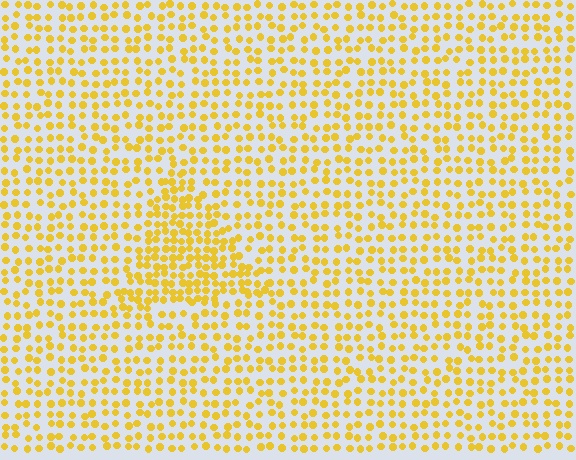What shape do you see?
I see a triangle.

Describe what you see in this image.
The image contains small yellow elements arranged at two different densities. A triangle-shaped region is visible where the elements are more densely packed than the surrounding area.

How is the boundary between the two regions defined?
The boundary is defined by a change in element density (approximately 1.7x ratio). All elements are the same color, size, and shape.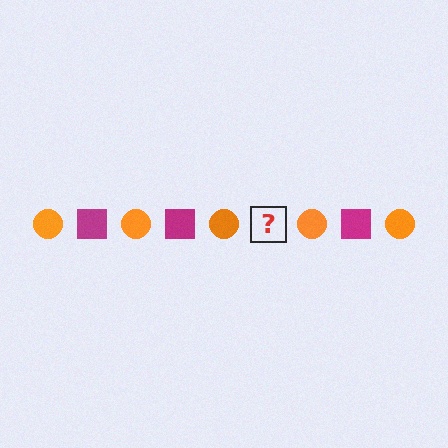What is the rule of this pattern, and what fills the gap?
The rule is that the pattern alternates between orange circle and magenta square. The gap should be filled with a magenta square.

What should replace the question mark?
The question mark should be replaced with a magenta square.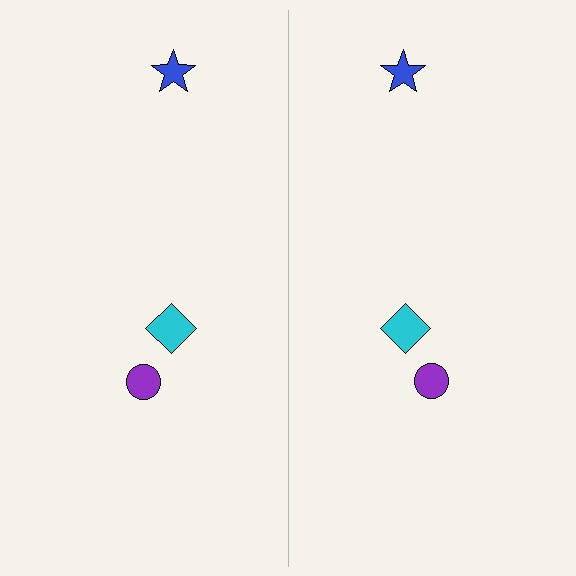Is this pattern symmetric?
Yes, this pattern has bilateral (reflection) symmetry.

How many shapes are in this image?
There are 6 shapes in this image.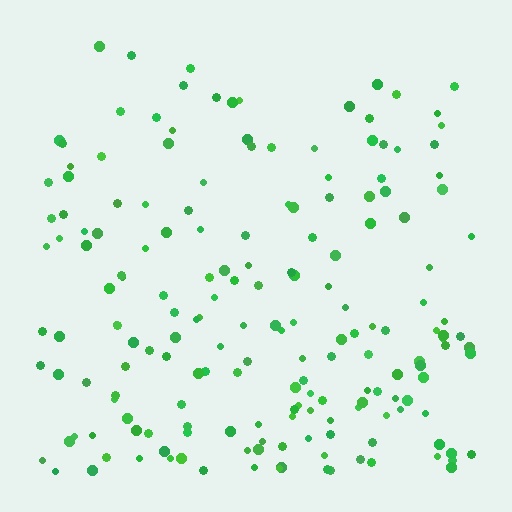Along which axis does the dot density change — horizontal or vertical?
Vertical.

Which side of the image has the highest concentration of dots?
The bottom.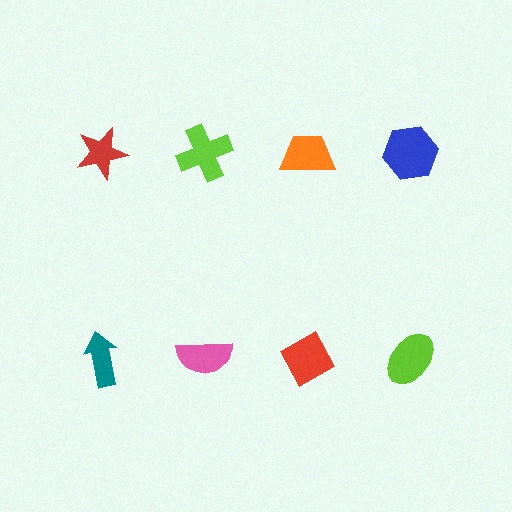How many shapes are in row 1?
4 shapes.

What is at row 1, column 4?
A blue hexagon.